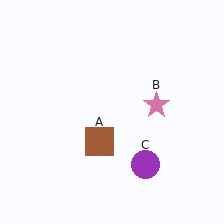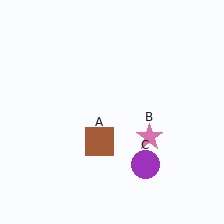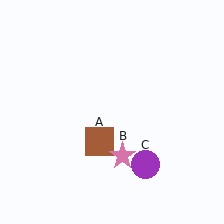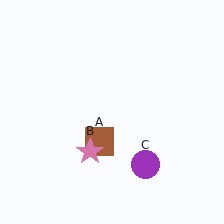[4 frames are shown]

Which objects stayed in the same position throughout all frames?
Brown square (object A) and purple circle (object C) remained stationary.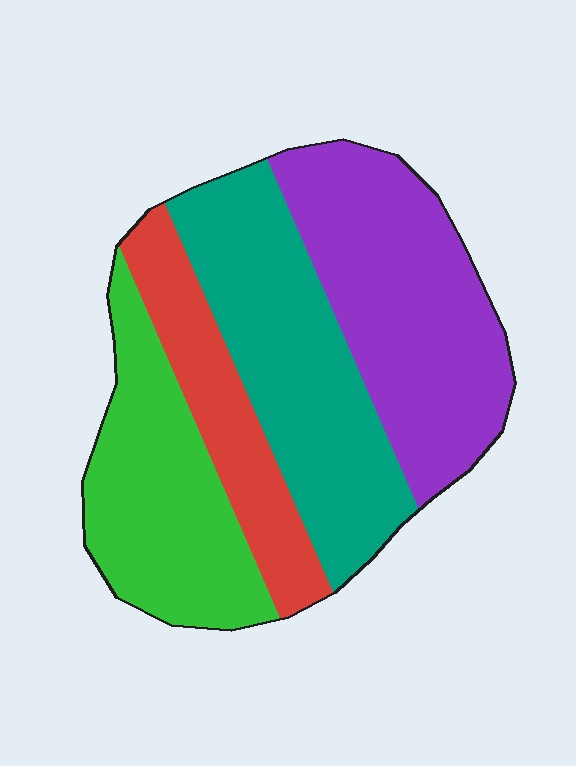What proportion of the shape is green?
Green covers 24% of the shape.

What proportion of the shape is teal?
Teal covers about 30% of the shape.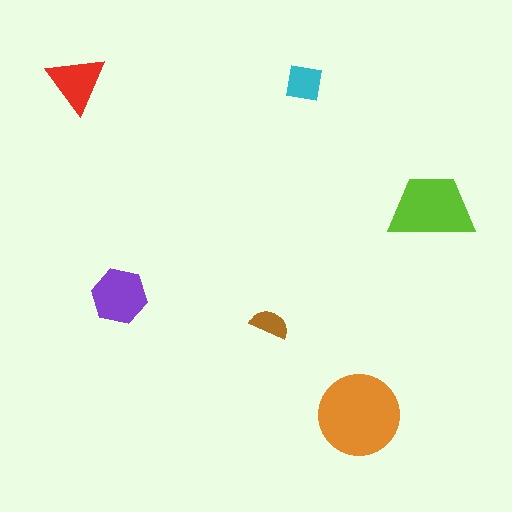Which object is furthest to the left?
The red triangle is leftmost.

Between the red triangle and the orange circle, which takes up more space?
The orange circle.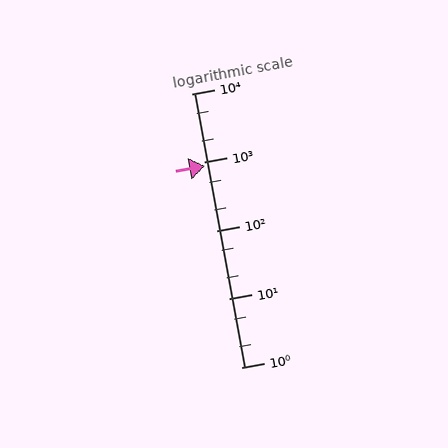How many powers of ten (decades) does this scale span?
The scale spans 4 decades, from 1 to 10000.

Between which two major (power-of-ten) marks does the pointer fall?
The pointer is between 100 and 1000.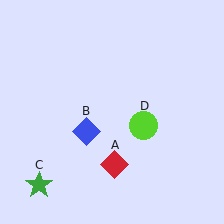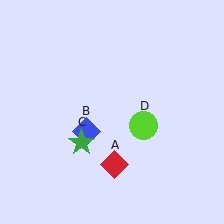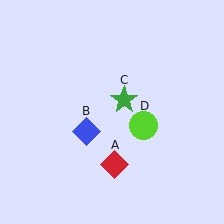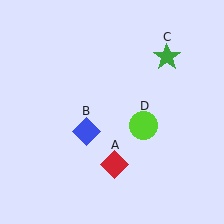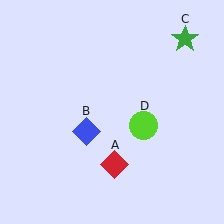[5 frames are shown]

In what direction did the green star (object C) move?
The green star (object C) moved up and to the right.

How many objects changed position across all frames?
1 object changed position: green star (object C).